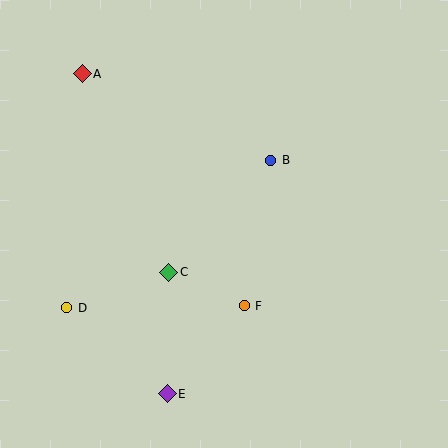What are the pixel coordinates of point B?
Point B is at (271, 160).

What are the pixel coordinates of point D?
Point D is at (67, 308).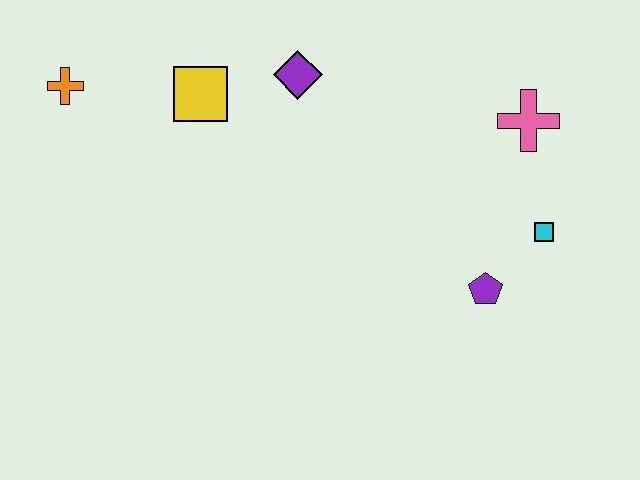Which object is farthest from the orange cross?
The cyan square is farthest from the orange cross.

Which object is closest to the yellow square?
The purple diamond is closest to the yellow square.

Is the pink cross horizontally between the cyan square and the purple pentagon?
Yes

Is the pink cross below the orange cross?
Yes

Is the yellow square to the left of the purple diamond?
Yes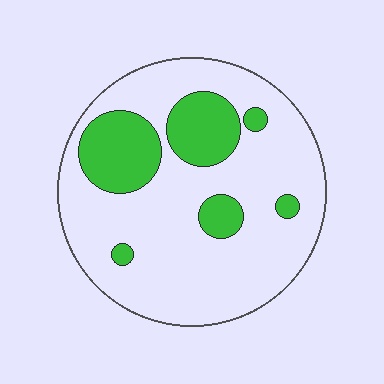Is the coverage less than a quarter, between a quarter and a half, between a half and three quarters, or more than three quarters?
Less than a quarter.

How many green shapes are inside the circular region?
6.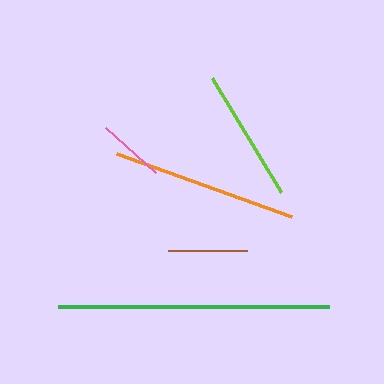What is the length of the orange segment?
The orange segment is approximately 186 pixels long.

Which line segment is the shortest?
The pink line is the shortest at approximately 67 pixels.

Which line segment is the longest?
The green line is the longest at approximately 271 pixels.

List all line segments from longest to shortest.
From longest to shortest: green, orange, lime, brown, pink.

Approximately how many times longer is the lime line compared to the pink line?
The lime line is approximately 2.0 times the length of the pink line.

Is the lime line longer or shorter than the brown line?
The lime line is longer than the brown line.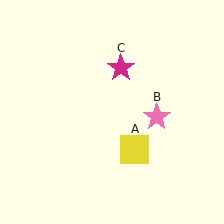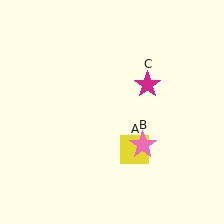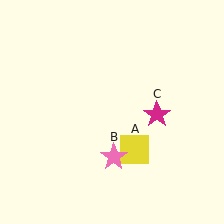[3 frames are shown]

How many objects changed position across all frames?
2 objects changed position: pink star (object B), magenta star (object C).